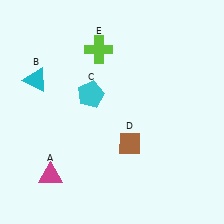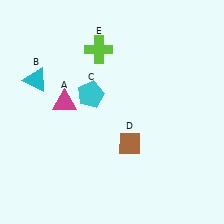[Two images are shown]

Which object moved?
The magenta triangle (A) moved up.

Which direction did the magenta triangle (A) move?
The magenta triangle (A) moved up.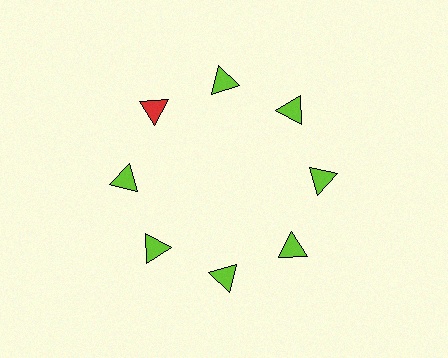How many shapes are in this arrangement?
There are 8 shapes arranged in a ring pattern.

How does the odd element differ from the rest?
It has a different color: red instead of lime.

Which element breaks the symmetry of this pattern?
The red triangle at roughly the 10 o'clock position breaks the symmetry. All other shapes are lime triangles.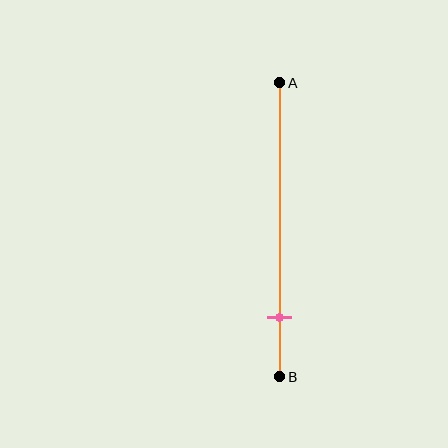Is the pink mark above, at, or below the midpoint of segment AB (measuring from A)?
The pink mark is below the midpoint of segment AB.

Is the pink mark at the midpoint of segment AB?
No, the mark is at about 80% from A, not at the 50% midpoint.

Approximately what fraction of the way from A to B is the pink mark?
The pink mark is approximately 80% of the way from A to B.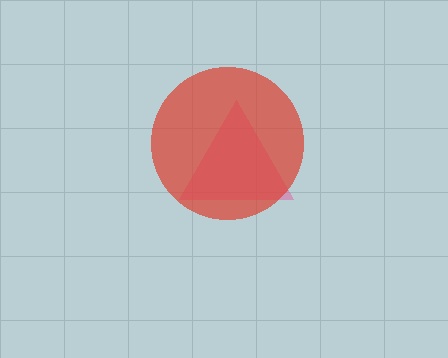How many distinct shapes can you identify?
There are 2 distinct shapes: a pink triangle, a red circle.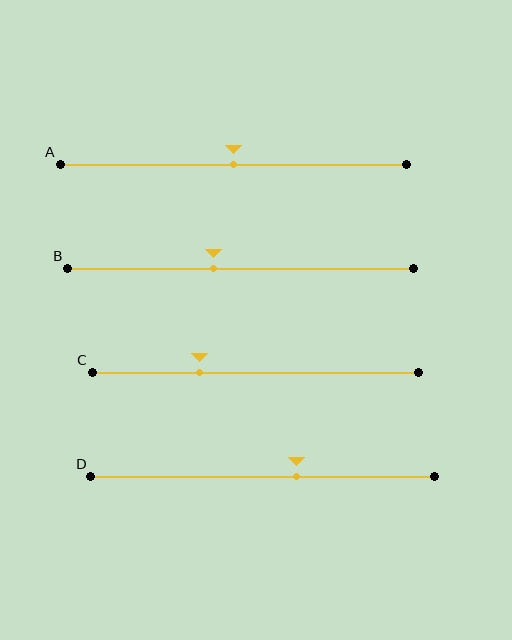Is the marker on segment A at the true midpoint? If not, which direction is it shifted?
Yes, the marker on segment A is at the true midpoint.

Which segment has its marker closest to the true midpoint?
Segment A has its marker closest to the true midpoint.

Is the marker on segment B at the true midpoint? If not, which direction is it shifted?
No, the marker on segment B is shifted to the left by about 8% of the segment length.